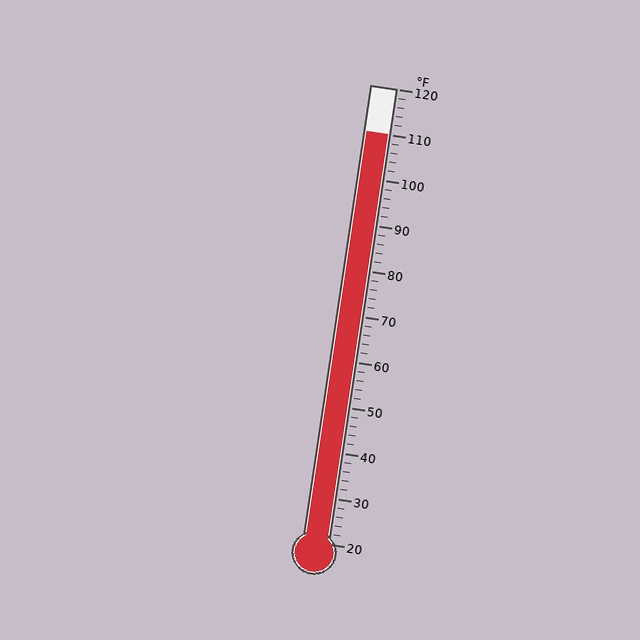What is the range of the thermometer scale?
The thermometer scale ranges from 20°F to 120°F.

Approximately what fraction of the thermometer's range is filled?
The thermometer is filled to approximately 90% of its range.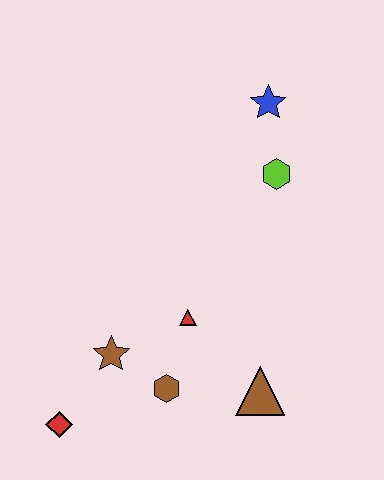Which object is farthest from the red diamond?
The blue star is farthest from the red diamond.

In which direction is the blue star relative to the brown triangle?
The blue star is above the brown triangle.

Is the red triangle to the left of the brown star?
No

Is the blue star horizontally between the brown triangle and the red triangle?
No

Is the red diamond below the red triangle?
Yes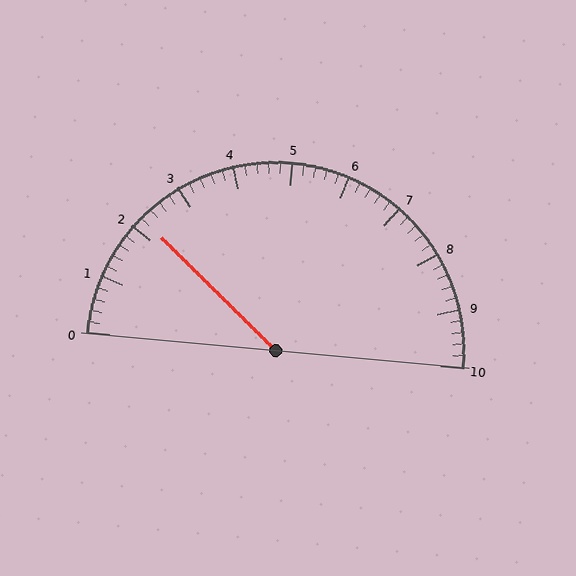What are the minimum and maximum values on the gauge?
The gauge ranges from 0 to 10.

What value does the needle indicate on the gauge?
The needle indicates approximately 2.2.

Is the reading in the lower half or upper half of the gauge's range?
The reading is in the lower half of the range (0 to 10).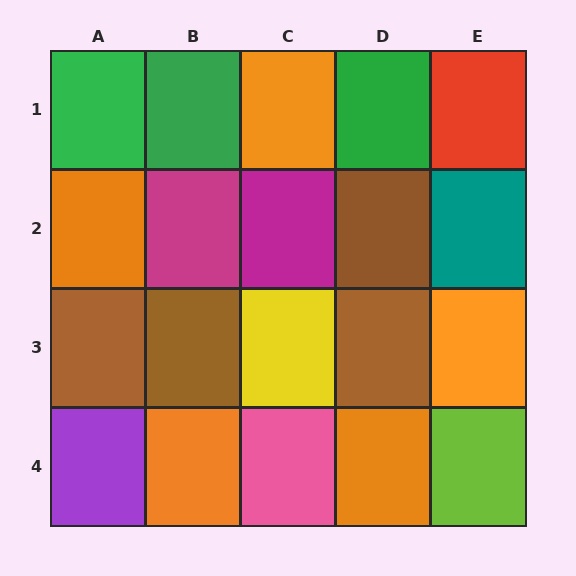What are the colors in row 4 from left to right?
Purple, orange, pink, orange, lime.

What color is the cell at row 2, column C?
Magenta.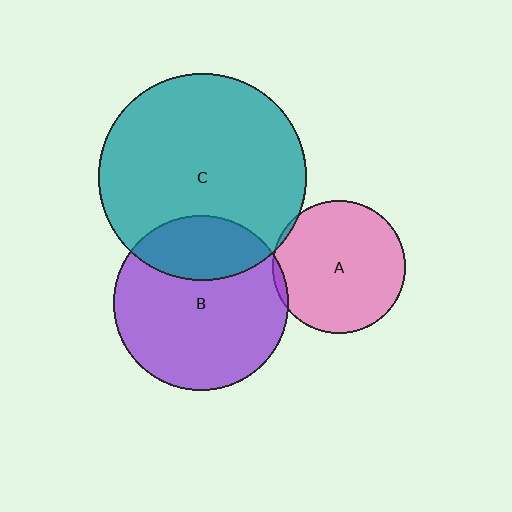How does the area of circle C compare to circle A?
Approximately 2.4 times.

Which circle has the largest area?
Circle C (teal).